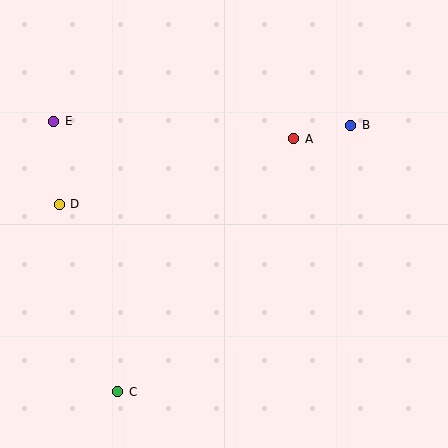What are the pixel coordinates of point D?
Point D is at (59, 204).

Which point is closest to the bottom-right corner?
Point C is closest to the bottom-right corner.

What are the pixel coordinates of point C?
Point C is at (118, 392).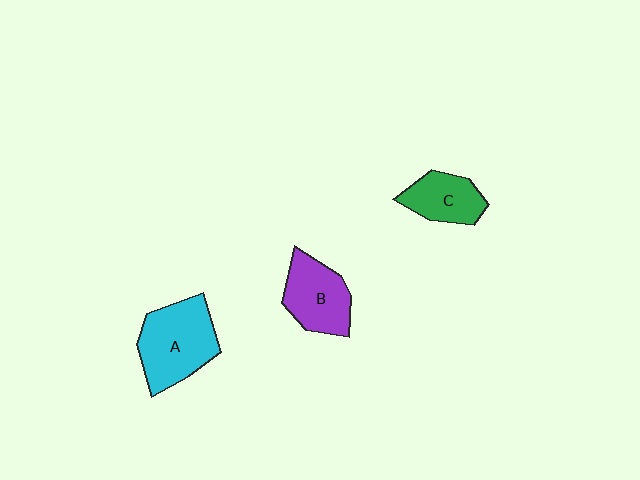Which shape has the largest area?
Shape A (cyan).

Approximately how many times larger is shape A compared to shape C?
Approximately 1.6 times.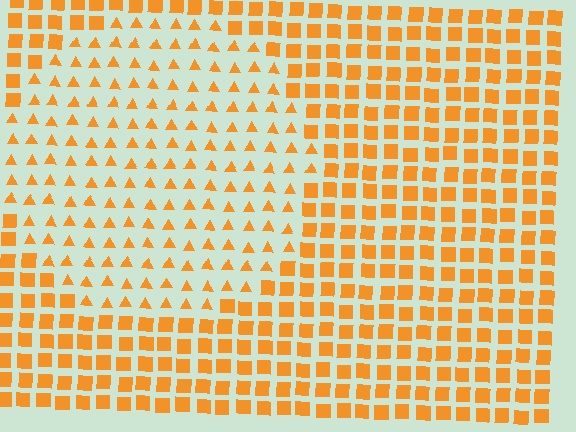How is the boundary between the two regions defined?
The boundary is defined by a change in element shape: triangles inside vs. squares outside. All elements share the same color and spacing.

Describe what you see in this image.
The image is filled with small orange elements arranged in a uniform grid. A circle-shaped region contains triangles, while the surrounding area contains squares. The boundary is defined purely by the change in element shape.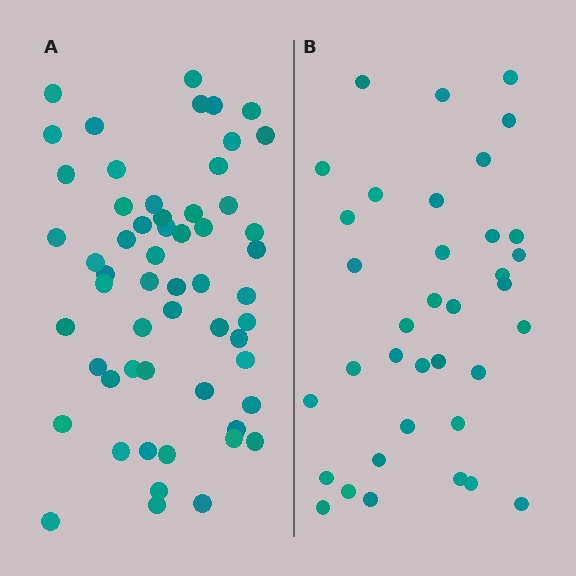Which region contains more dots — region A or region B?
Region A (the left region) has more dots.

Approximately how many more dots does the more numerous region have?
Region A has approximately 20 more dots than region B.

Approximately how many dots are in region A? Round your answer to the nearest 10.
About 60 dots. (The exact count is 57, which rounds to 60.)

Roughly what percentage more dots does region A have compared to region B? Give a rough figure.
About 60% more.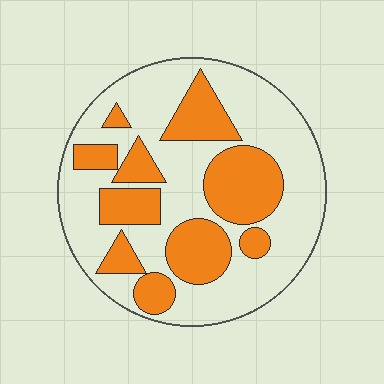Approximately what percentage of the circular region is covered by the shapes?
Approximately 35%.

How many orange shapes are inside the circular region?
10.